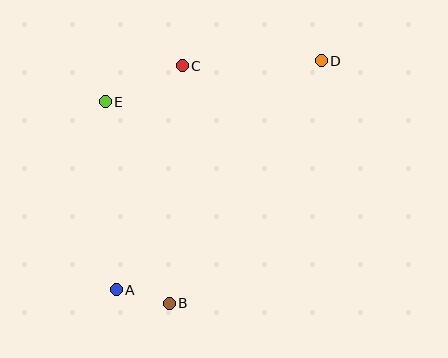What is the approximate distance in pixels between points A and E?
The distance between A and E is approximately 188 pixels.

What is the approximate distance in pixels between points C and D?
The distance between C and D is approximately 139 pixels.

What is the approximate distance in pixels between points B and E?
The distance between B and E is approximately 211 pixels.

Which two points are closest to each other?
Points A and B are closest to each other.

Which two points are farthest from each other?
Points A and D are farthest from each other.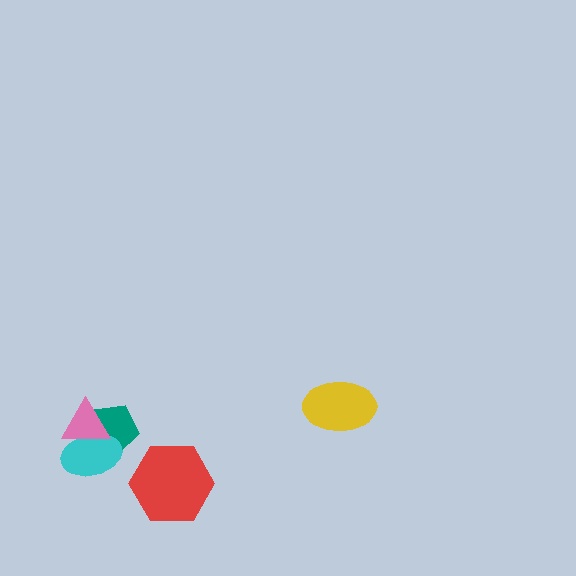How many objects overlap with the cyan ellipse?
2 objects overlap with the cyan ellipse.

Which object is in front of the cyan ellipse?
The pink triangle is in front of the cyan ellipse.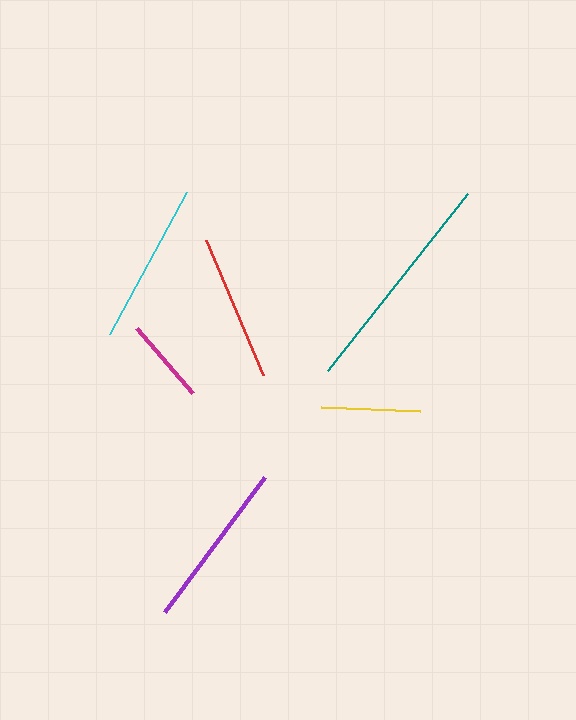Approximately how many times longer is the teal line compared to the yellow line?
The teal line is approximately 2.3 times the length of the yellow line.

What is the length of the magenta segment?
The magenta segment is approximately 86 pixels long.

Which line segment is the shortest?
The magenta line is the shortest at approximately 86 pixels.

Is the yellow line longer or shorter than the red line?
The red line is longer than the yellow line.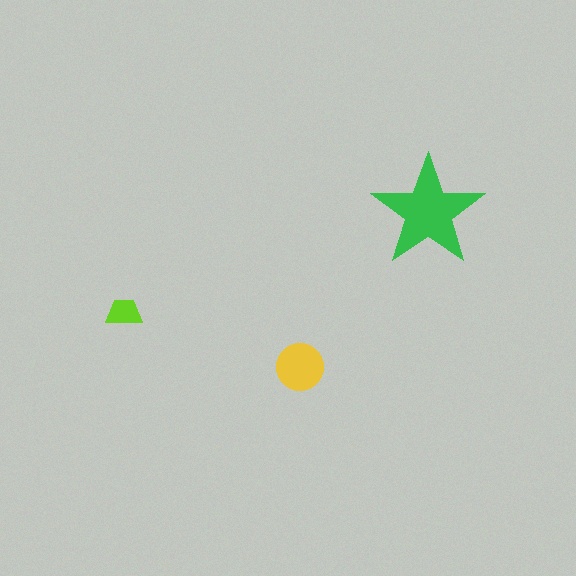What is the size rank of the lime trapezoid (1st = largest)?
3rd.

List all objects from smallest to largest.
The lime trapezoid, the yellow circle, the green star.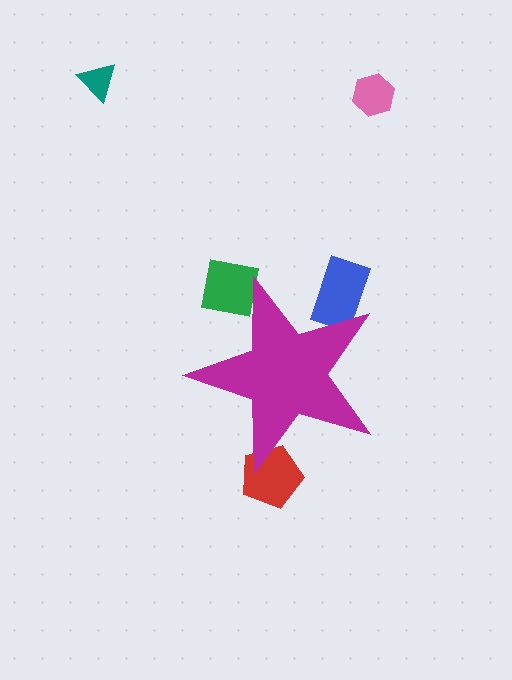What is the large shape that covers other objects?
A magenta star.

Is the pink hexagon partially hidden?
No, the pink hexagon is fully visible.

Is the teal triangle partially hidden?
No, the teal triangle is fully visible.